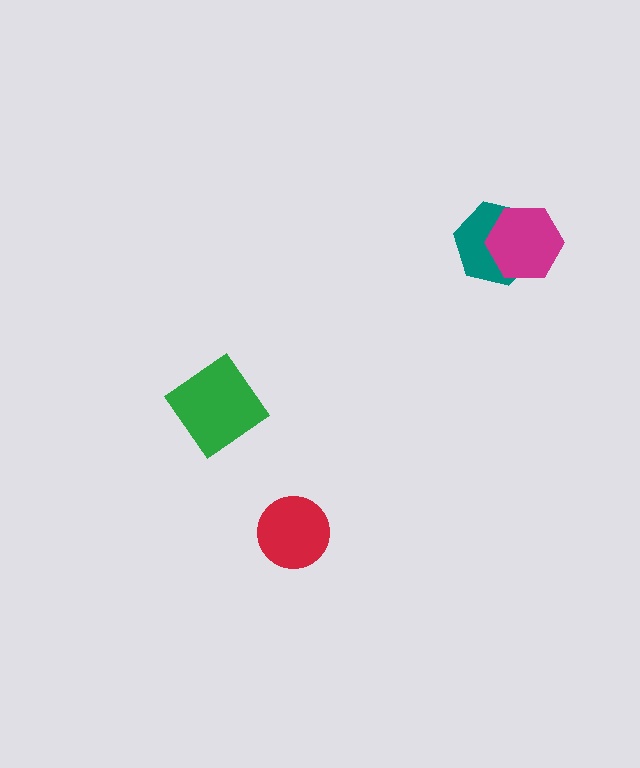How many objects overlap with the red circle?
0 objects overlap with the red circle.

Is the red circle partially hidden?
No, no other shape covers it.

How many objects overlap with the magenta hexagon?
1 object overlaps with the magenta hexagon.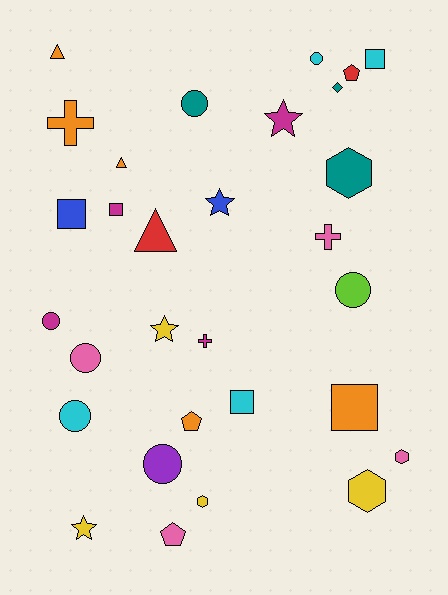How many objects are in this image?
There are 30 objects.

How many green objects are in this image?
There are no green objects.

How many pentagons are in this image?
There are 3 pentagons.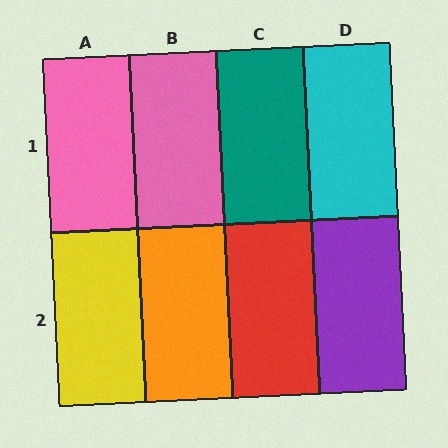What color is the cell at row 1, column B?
Pink.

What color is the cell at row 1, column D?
Cyan.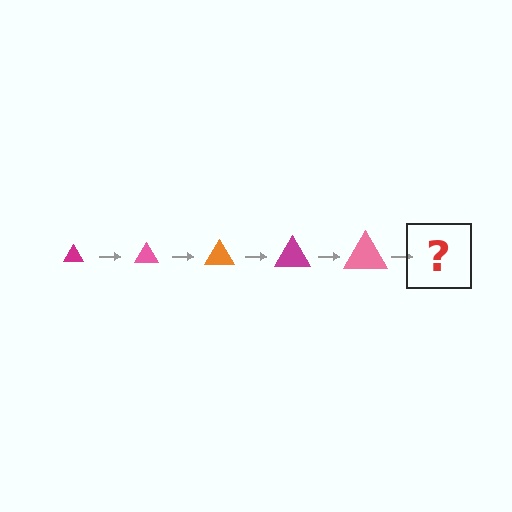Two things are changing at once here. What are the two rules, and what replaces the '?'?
The two rules are that the triangle grows larger each step and the color cycles through magenta, pink, and orange. The '?' should be an orange triangle, larger than the previous one.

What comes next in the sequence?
The next element should be an orange triangle, larger than the previous one.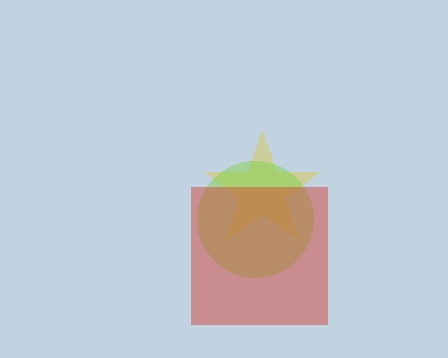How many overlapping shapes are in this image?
There are 3 overlapping shapes in the image.